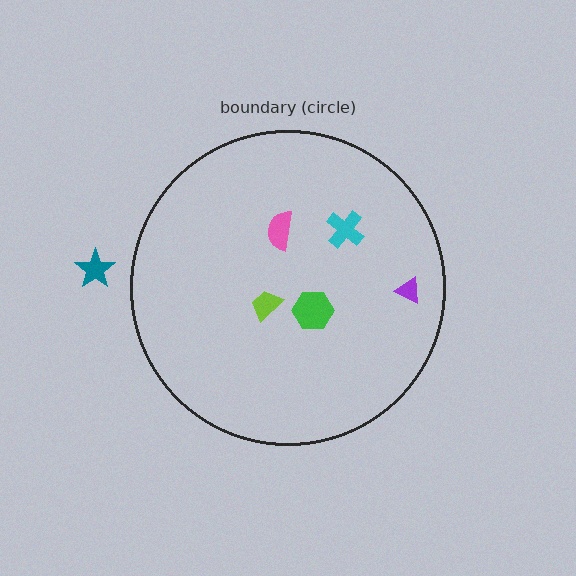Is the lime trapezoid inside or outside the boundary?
Inside.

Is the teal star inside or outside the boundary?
Outside.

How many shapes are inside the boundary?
5 inside, 1 outside.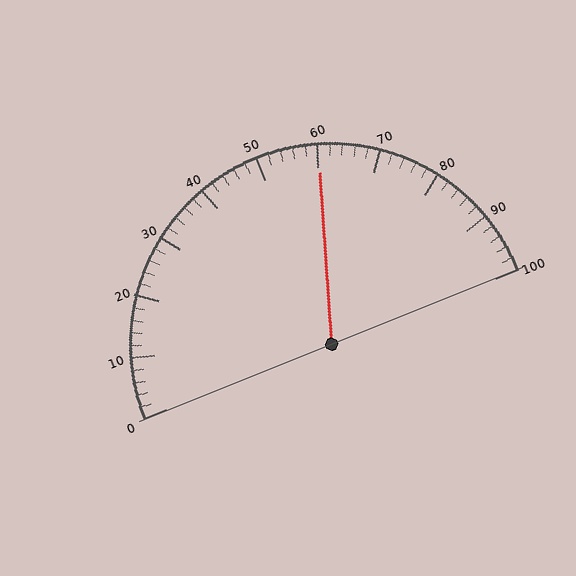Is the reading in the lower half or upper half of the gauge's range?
The reading is in the upper half of the range (0 to 100).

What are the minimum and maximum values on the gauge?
The gauge ranges from 0 to 100.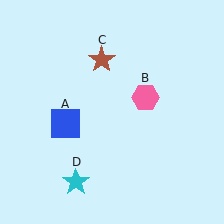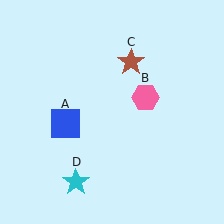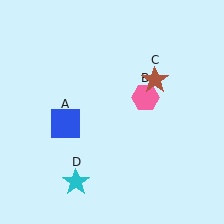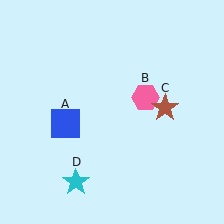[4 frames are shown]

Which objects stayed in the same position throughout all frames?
Blue square (object A) and pink hexagon (object B) and cyan star (object D) remained stationary.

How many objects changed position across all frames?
1 object changed position: brown star (object C).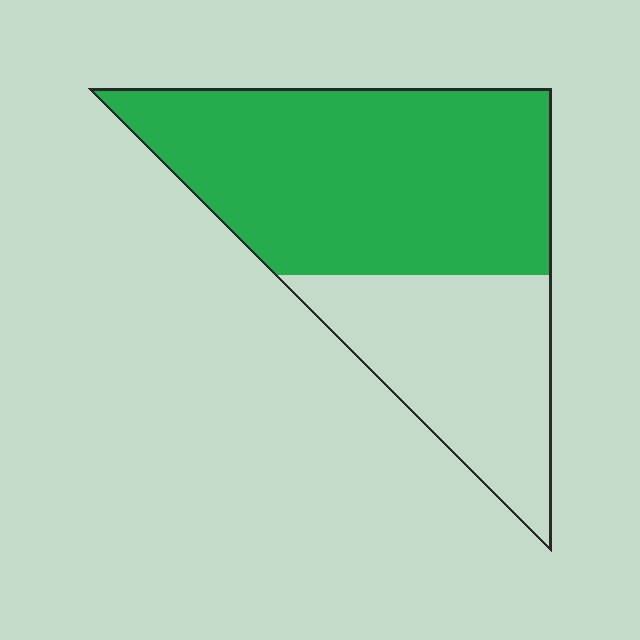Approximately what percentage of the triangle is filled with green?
Approximately 65%.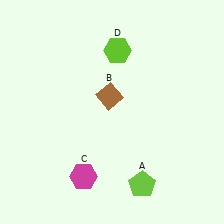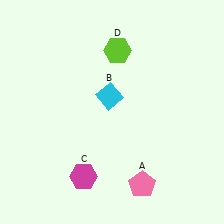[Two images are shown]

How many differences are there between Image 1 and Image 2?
There are 2 differences between the two images.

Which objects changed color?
A changed from lime to pink. B changed from brown to cyan.